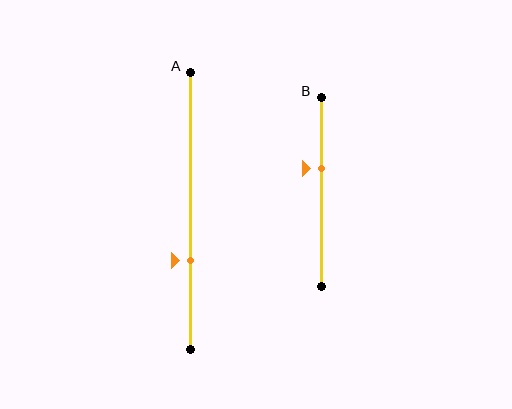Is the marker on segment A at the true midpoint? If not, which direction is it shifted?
No, the marker on segment A is shifted downward by about 18% of the segment length.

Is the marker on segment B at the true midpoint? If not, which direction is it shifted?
No, the marker on segment B is shifted upward by about 12% of the segment length.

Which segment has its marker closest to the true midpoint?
Segment B has its marker closest to the true midpoint.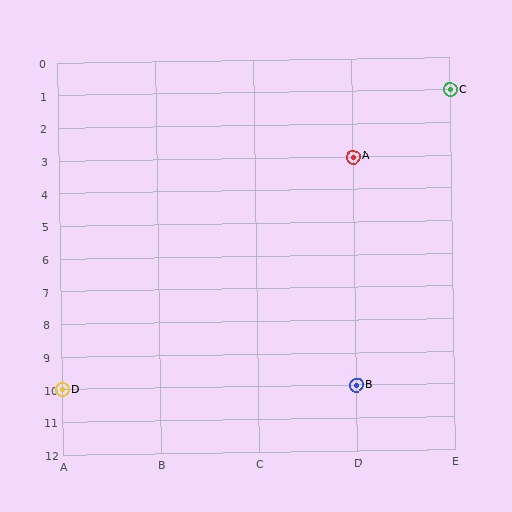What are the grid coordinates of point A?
Point A is at grid coordinates (D, 3).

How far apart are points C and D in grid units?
Points C and D are 4 columns and 9 rows apart (about 9.8 grid units diagonally).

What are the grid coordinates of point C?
Point C is at grid coordinates (E, 1).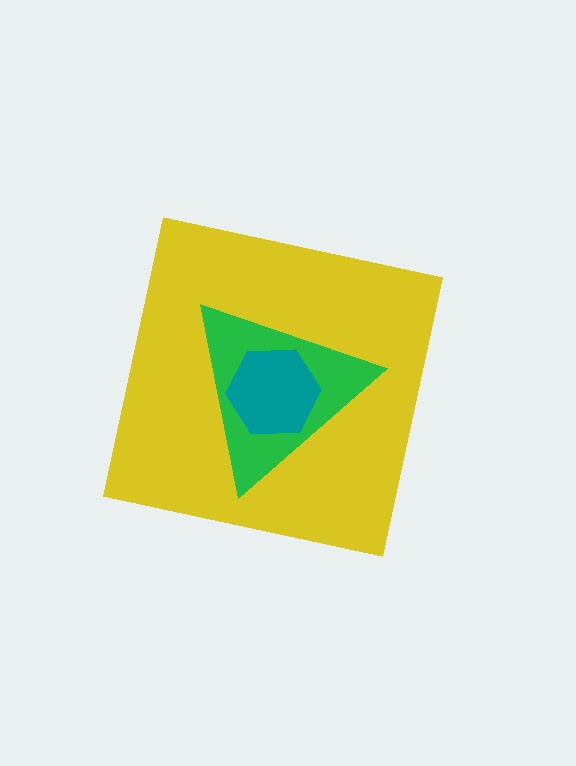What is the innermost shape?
The teal hexagon.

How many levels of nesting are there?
3.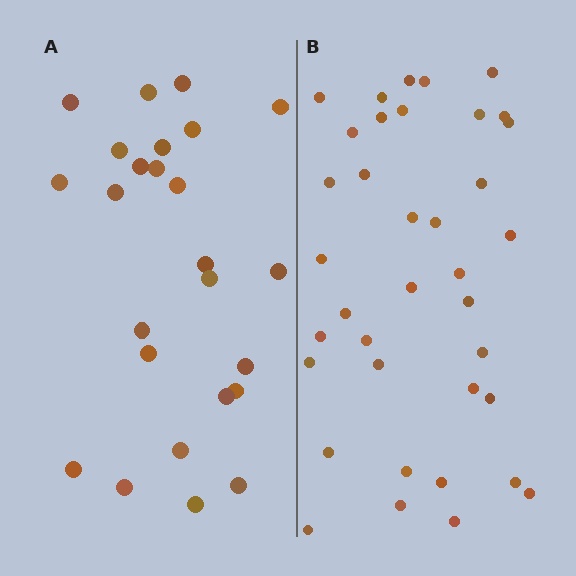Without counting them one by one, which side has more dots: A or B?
Region B (the right region) has more dots.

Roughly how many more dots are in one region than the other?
Region B has roughly 12 or so more dots than region A.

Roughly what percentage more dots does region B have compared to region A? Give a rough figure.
About 50% more.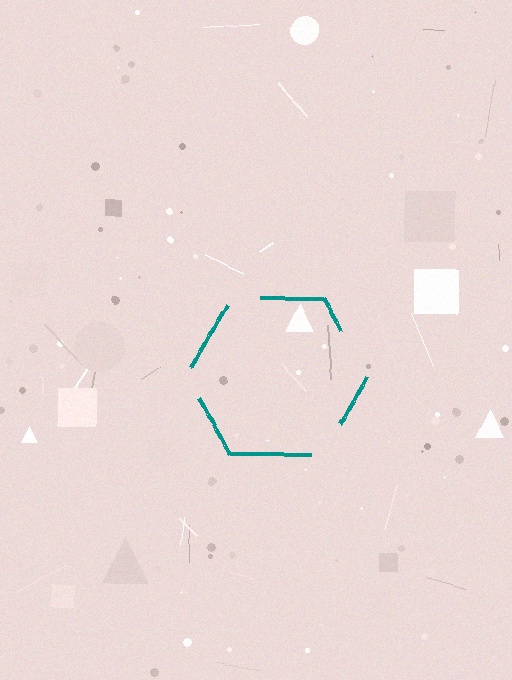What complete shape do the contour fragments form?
The contour fragments form a hexagon.